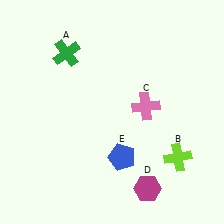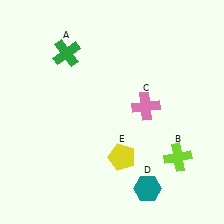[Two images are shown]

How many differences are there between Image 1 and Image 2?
There are 2 differences between the two images.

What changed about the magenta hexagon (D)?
In Image 1, D is magenta. In Image 2, it changed to teal.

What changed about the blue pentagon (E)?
In Image 1, E is blue. In Image 2, it changed to yellow.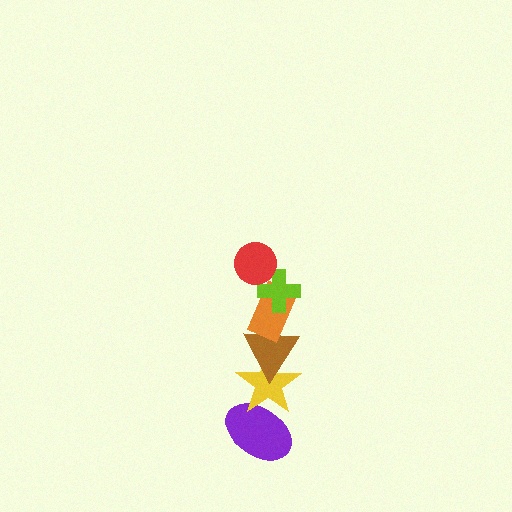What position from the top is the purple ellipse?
The purple ellipse is 6th from the top.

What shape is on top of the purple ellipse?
The yellow star is on top of the purple ellipse.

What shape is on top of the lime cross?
The red circle is on top of the lime cross.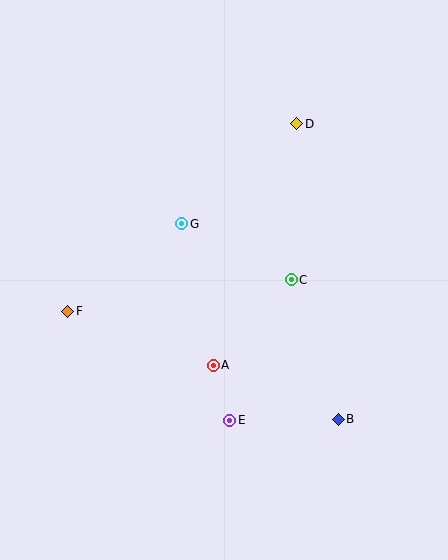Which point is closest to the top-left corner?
Point G is closest to the top-left corner.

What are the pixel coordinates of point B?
Point B is at (338, 419).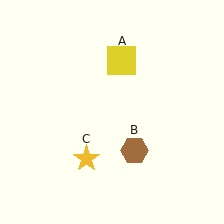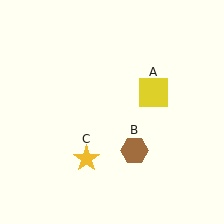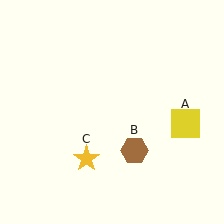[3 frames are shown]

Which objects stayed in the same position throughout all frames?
Brown hexagon (object B) and yellow star (object C) remained stationary.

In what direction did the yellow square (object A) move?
The yellow square (object A) moved down and to the right.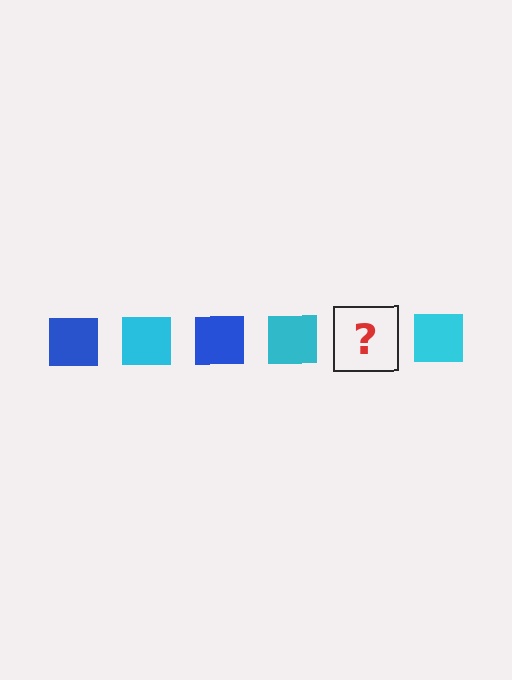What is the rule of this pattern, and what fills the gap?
The rule is that the pattern cycles through blue, cyan squares. The gap should be filled with a blue square.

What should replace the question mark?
The question mark should be replaced with a blue square.